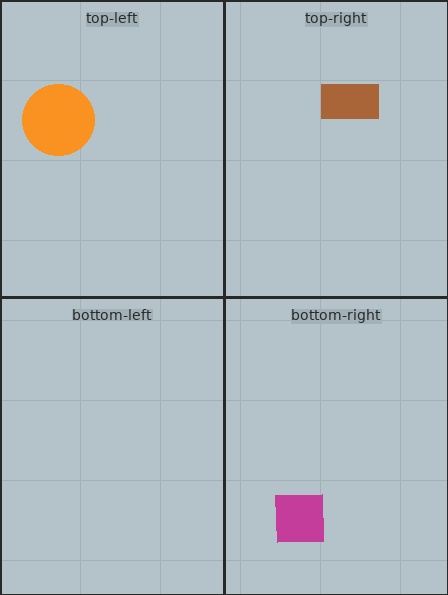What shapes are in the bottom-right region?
The magenta square.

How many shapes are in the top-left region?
1.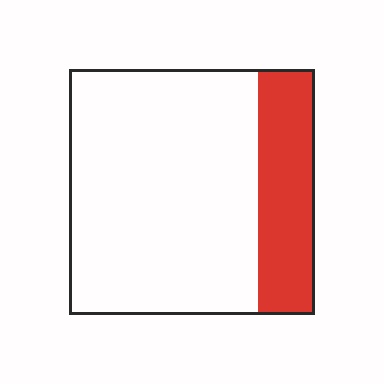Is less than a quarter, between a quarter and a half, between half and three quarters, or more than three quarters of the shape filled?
Less than a quarter.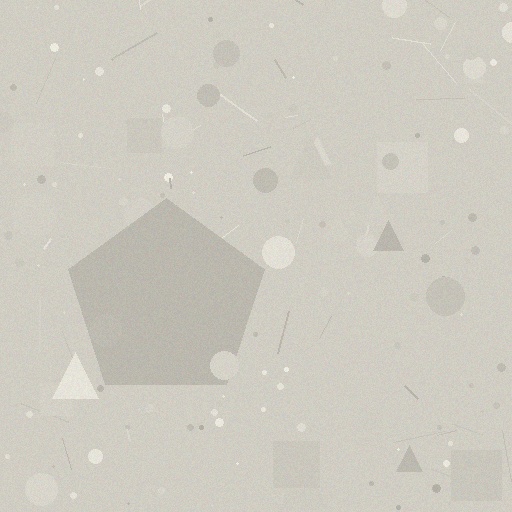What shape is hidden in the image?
A pentagon is hidden in the image.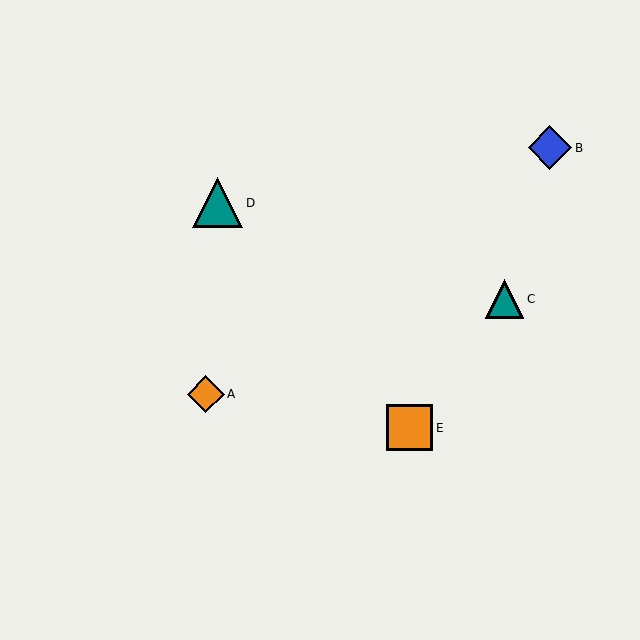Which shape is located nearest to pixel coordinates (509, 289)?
The teal triangle (labeled C) at (505, 299) is nearest to that location.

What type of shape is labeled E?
Shape E is an orange square.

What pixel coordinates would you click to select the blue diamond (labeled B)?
Click at (550, 148) to select the blue diamond B.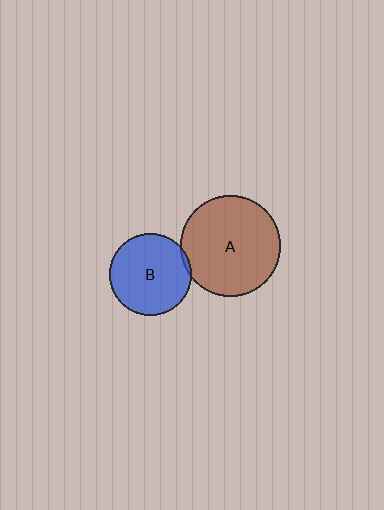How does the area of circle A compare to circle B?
Approximately 1.5 times.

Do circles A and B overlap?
Yes.